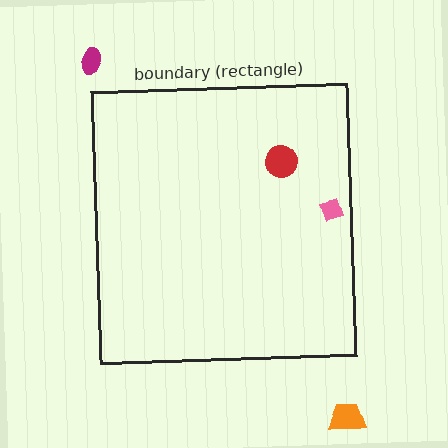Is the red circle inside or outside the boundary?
Inside.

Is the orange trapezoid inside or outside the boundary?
Outside.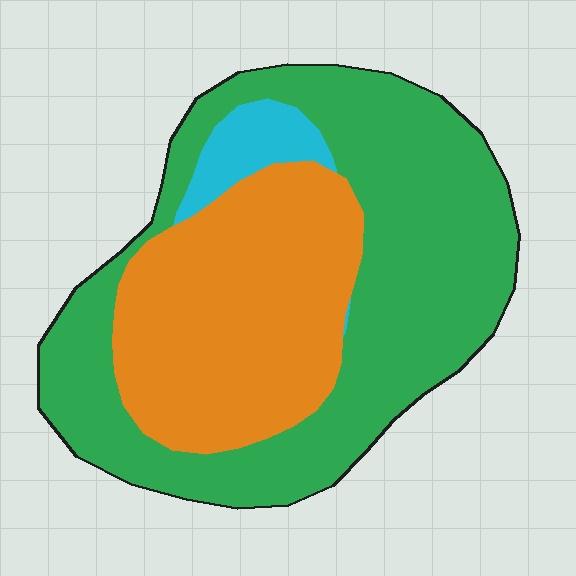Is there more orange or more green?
Green.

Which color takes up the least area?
Cyan, at roughly 5%.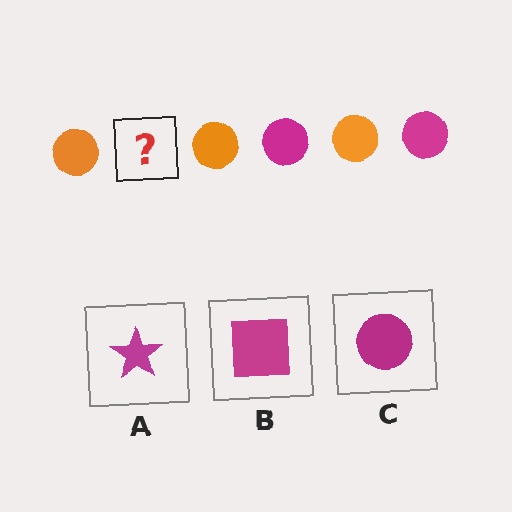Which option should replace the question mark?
Option C.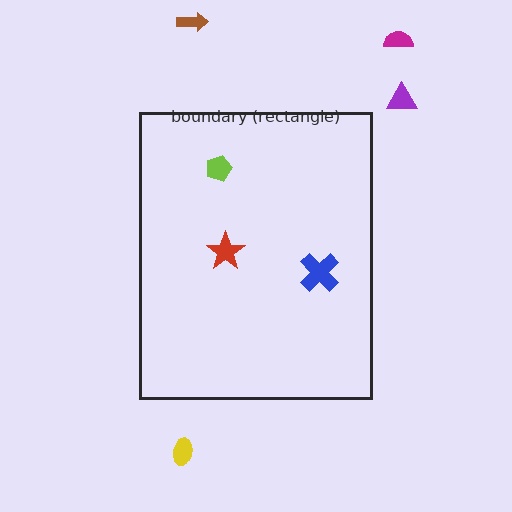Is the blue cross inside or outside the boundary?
Inside.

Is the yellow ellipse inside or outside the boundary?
Outside.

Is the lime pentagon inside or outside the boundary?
Inside.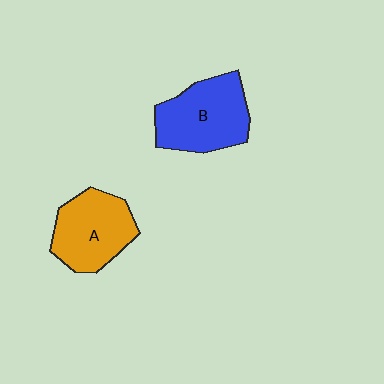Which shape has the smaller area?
Shape A (orange).